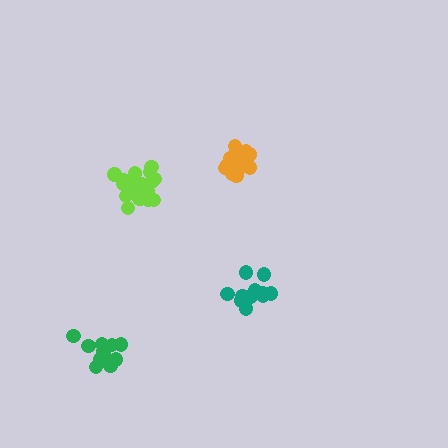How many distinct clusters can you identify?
There are 4 distinct clusters.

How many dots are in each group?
Group 1: 16 dots, Group 2: 12 dots, Group 3: 18 dots, Group 4: 13 dots (59 total).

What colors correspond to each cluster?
The clusters are colored: orange, teal, lime, green.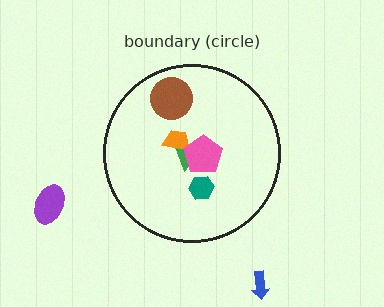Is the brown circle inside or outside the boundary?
Inside.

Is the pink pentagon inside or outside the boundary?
Inside.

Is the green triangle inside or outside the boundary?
Inside.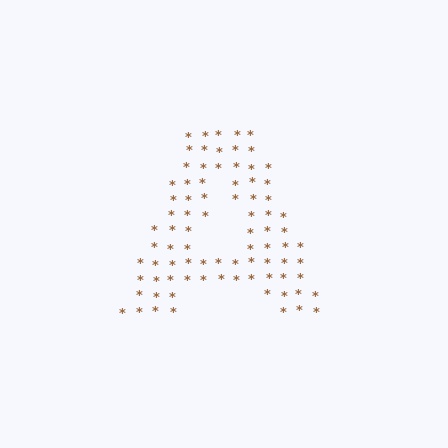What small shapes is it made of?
It is made of small asterisks.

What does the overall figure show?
The overall figure shows the letter A.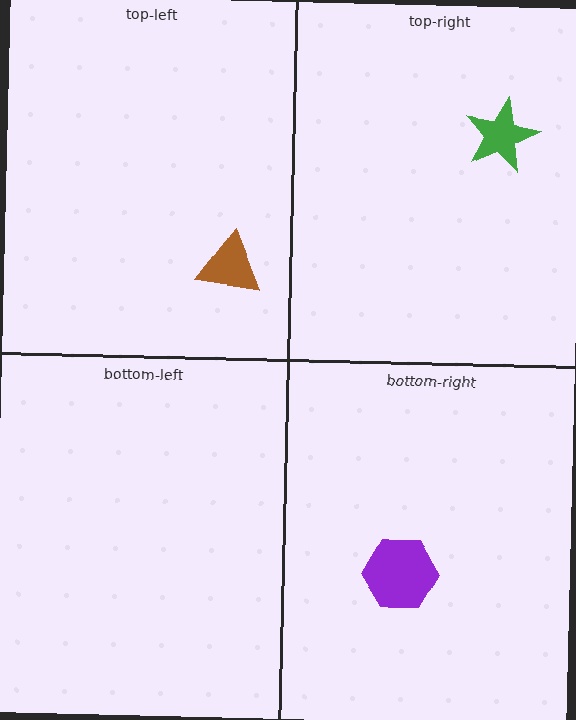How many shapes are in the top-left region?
1.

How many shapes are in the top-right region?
1.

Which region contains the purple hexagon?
The bottom-right region.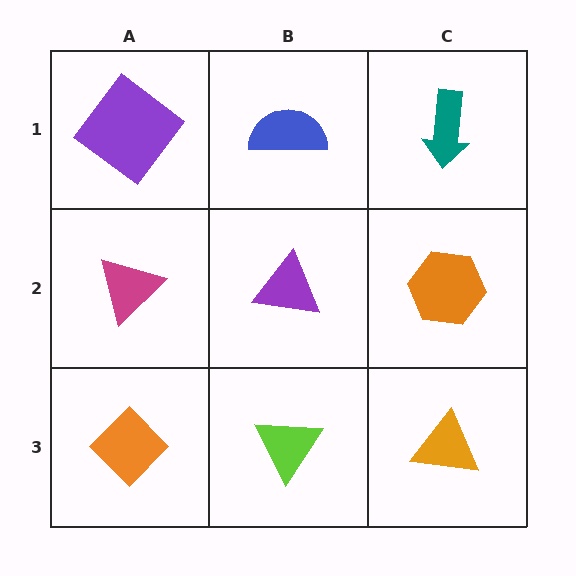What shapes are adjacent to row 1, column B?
A purple triangle (row 2, column B), a purple diamond (row 1, column A), a teal arrow (row 1, column C).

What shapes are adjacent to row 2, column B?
A blue semicircle (row 1, column B), a lime triangle (row 3, column B), a magenta triangle (row 2, column A), an orange hexagon (row 2, column C).